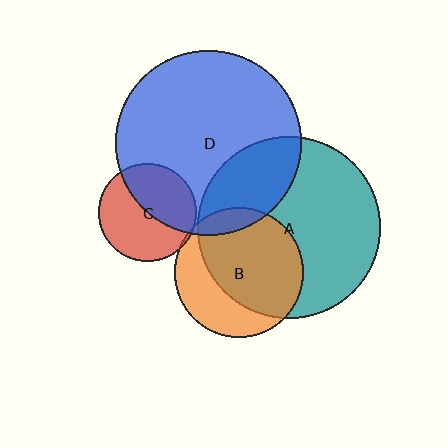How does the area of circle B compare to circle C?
Approximately 1.8 times.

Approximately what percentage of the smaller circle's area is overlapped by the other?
Approximately 10%.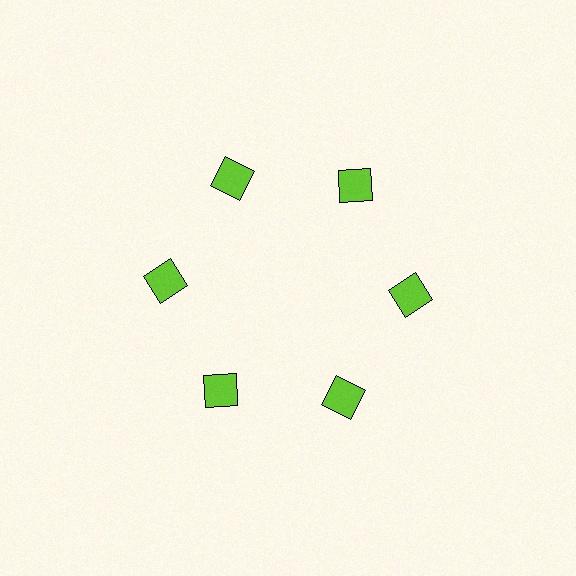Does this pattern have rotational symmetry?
Yes, this pattern has 6-fold rotational symmetry. It looks the same after rotating 60 degrees around the center.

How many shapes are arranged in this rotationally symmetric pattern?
There are 6 shapes, arranged in 6 groups of 1.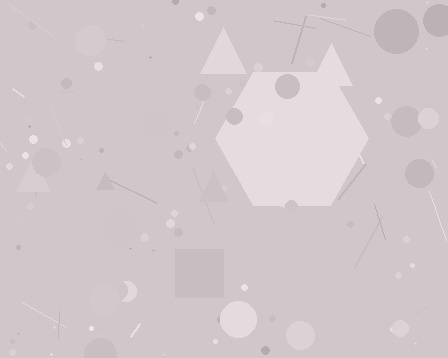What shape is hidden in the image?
A hexagon is hidden in the image.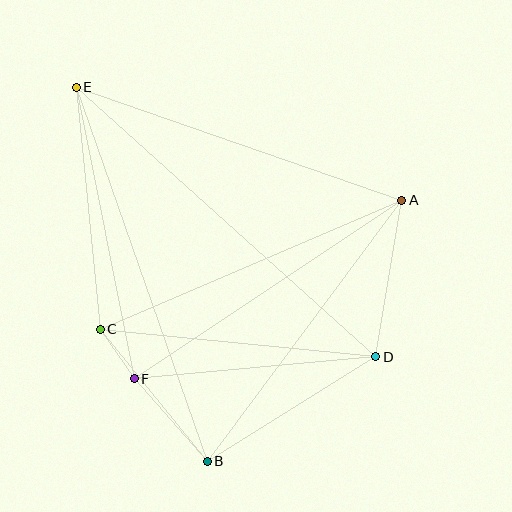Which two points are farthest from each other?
Points D and E are farthest from each other.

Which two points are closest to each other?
Points C and F are closest to each other.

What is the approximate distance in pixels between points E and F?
The distance between E and F is approximately 298 pixels.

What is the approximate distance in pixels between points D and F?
The distance between D and F is approximately 243 pixels.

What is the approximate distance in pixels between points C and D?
The distance between C and D is approximately 277 pixels.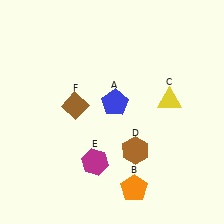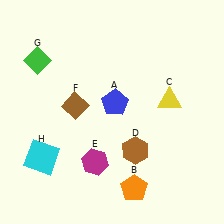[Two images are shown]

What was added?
A green diamond (G), a cyan square (H) were added in Image 2.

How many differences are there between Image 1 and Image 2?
There are 2 differences between the two images.